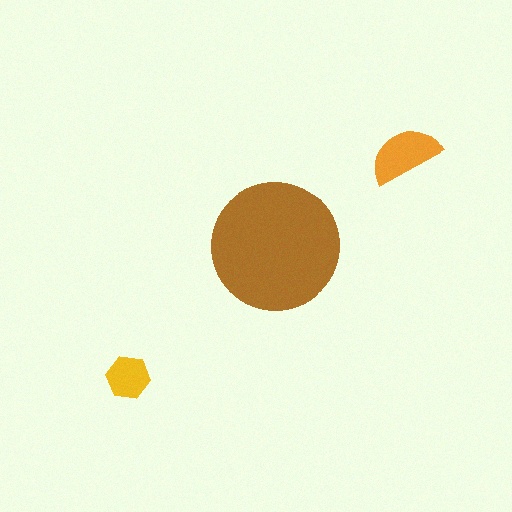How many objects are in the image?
There are 3 objects in the image.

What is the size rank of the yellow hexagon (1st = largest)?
3rd.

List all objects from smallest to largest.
The yellow hexagon, the orange semicircle, the brown circle.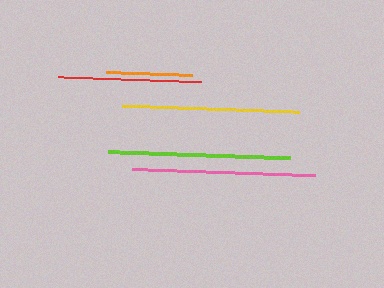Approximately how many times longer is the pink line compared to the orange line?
The pink line is approximately 2.1 times the length of the orange line.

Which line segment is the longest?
The pink line is the longest at approximately 183 pixels.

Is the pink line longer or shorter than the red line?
The pink line is longer than the red line.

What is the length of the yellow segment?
The yellow segment is approximately 177 pixels long.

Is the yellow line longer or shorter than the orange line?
The yellow line is longer than the orange line.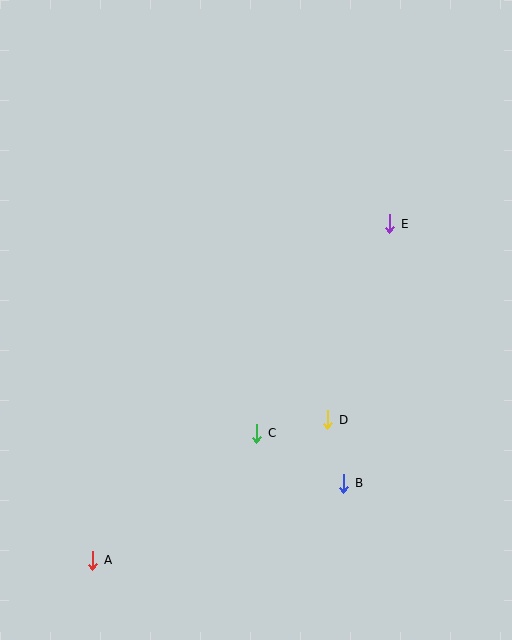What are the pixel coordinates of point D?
Point D is at (328, 420).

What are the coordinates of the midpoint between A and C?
The midpoint between A and C is at (175, 497).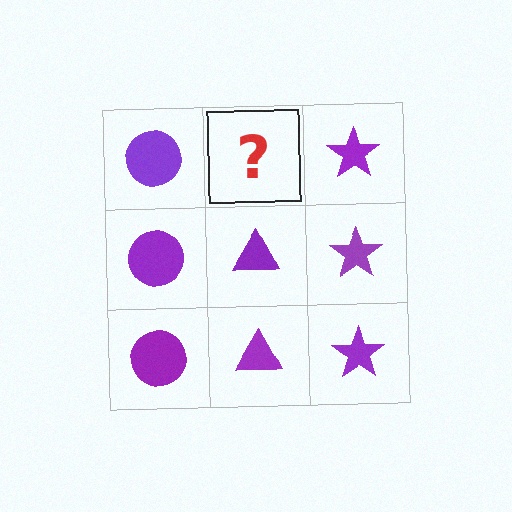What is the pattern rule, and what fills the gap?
The rule is that each column has a consistent shape. The gap should be filled with a purple triangle.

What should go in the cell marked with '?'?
The missing cell should contain a purple triangle.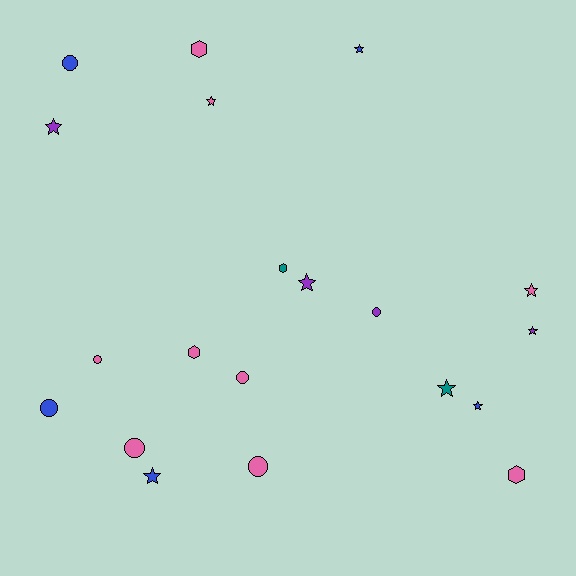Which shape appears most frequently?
Star, with 9 objects.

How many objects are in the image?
There are 20 objects.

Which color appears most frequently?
Pink, with 9 objects.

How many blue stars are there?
There are 3 blue stars.